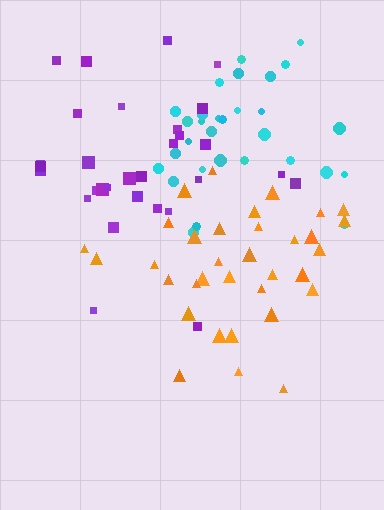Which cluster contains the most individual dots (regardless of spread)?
Orange (34).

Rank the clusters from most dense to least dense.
orange, cyan, purple.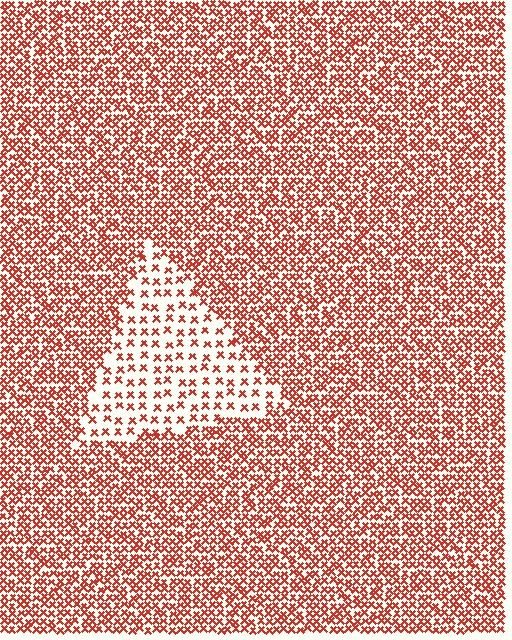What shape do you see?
I see a triangle.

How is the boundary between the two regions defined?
The boundary is defined by a change in element density (approximately 2.4x ratio). All elements are the same color, size, and shape.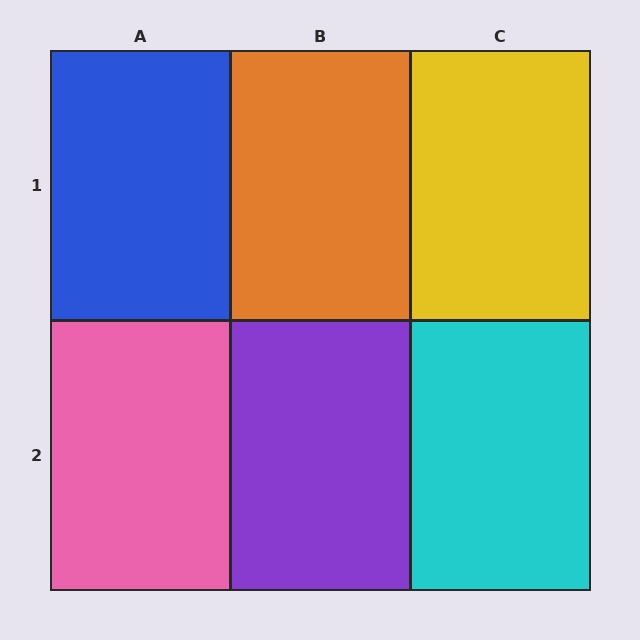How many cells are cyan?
1 cell is cyan.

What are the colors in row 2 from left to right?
Pink, purple, cyan.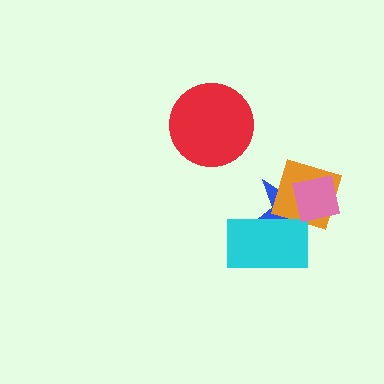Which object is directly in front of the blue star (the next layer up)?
The orange square is directly in front of the blue star.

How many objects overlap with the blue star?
3 objects overlap with the blue star.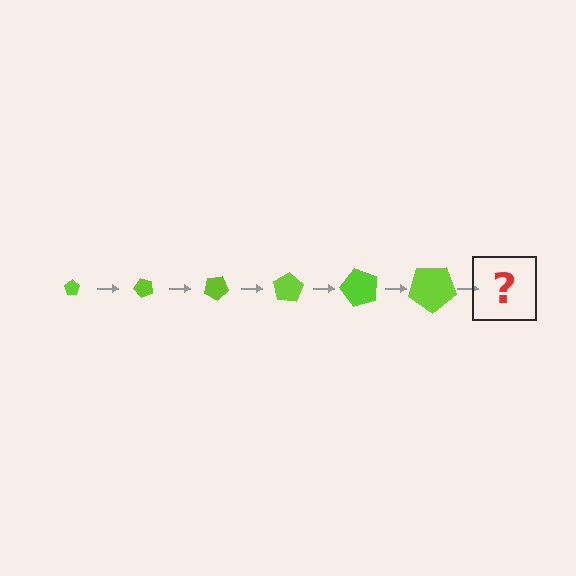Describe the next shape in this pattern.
It should be a pentagon, larger than the previous one and rotated 300 degrees from the start.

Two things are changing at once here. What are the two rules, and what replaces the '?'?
The two rules are that the pentagon grows larger each step and it rotates 50 degrees each step. The '?' should be a pentagon, larger than the previous one and rotated 300 degrees from the start.